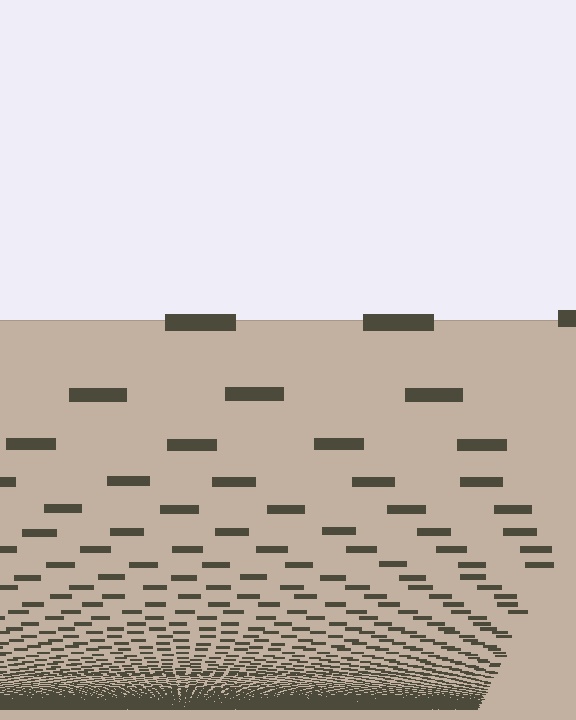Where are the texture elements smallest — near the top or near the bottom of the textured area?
Near the bottom.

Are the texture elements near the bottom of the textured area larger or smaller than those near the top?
Smaller. The gradient is inverted — elements near the bottom are smaller and denser.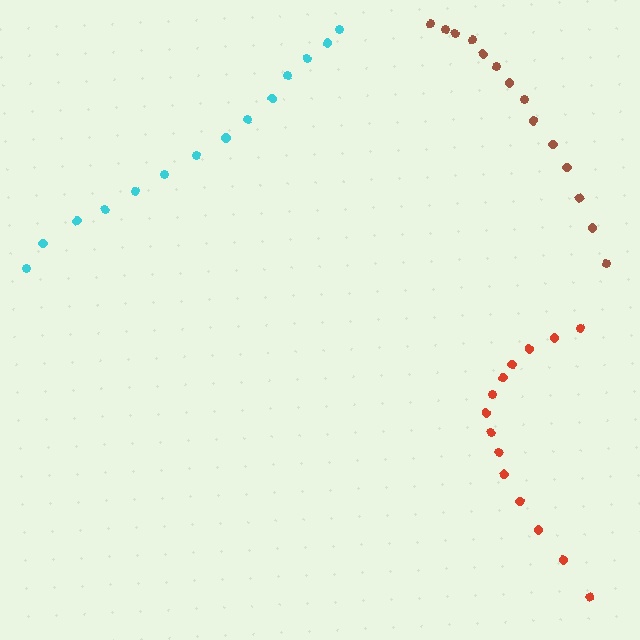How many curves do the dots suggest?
There are 3 distinct paths.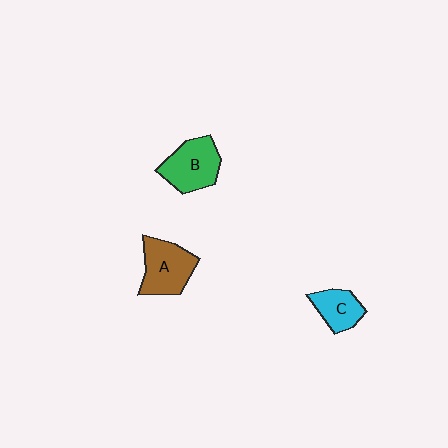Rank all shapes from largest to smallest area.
From largest to smallest: A (brown), B (green), C (cyan).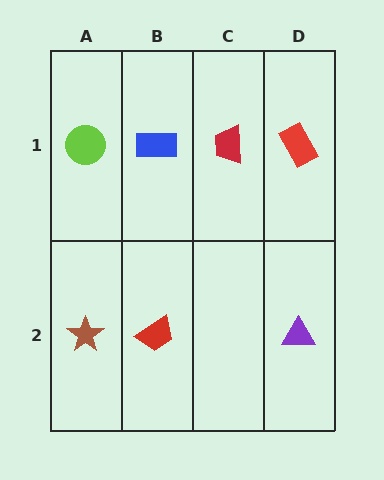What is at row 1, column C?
A red trapezoid.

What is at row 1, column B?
A blue rectangle.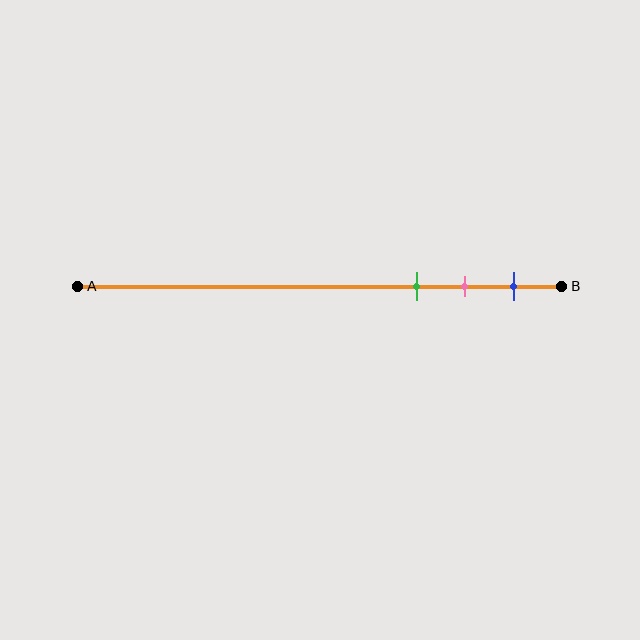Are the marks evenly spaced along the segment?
Yes, the marks are approximately evenly spaced.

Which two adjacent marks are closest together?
The pink and blue marks are the closest adjacent pair.